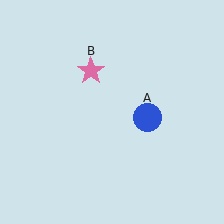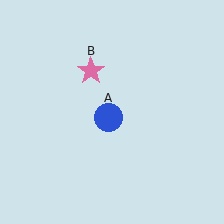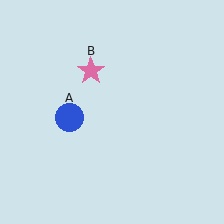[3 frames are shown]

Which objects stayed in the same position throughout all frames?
Pink star (object B) remained stationary.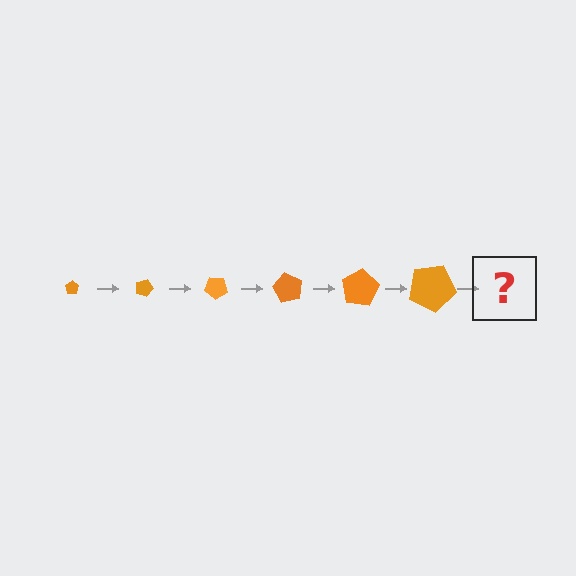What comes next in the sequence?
The next element should be a pentagon, larger than the previous one and rotated 120 degrees from the start.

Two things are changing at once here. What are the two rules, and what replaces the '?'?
The two rules are that the pentagon grows larger each step and it rotates 20 degrees each step. The '?' should be a pentagon, larger than the previous one and rotated 120 degrees from the start.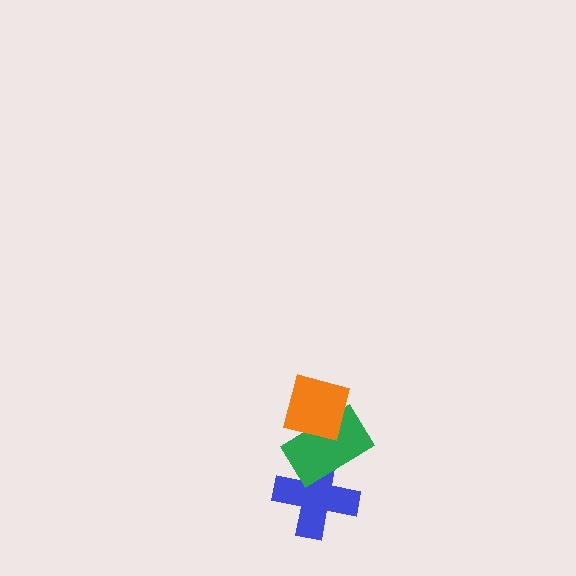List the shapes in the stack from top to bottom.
From top to bottom: the orange square, the green rectangle, the blue cross.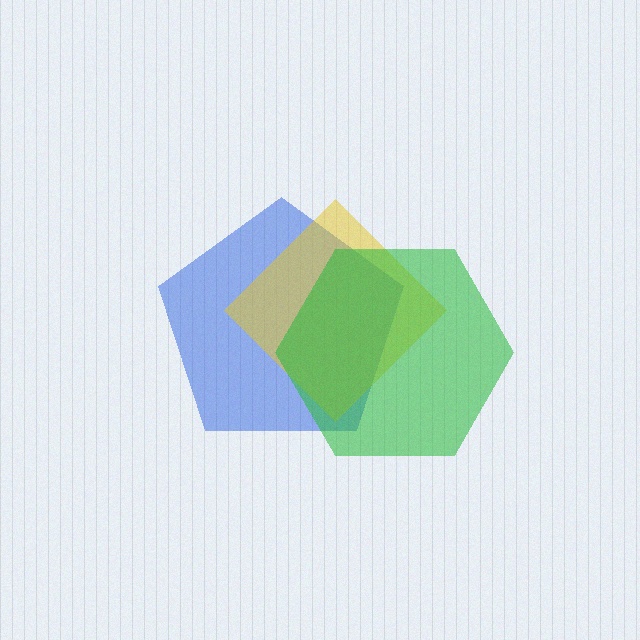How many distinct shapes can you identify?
There are 3 distinct shapes: a blue pentagon, a yellow diamond, a green hexagon.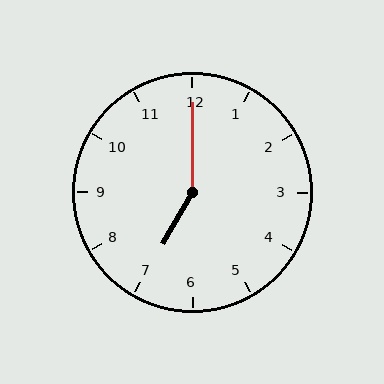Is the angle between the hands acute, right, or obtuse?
It is obtuse.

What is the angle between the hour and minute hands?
Approximately 150 degrees.